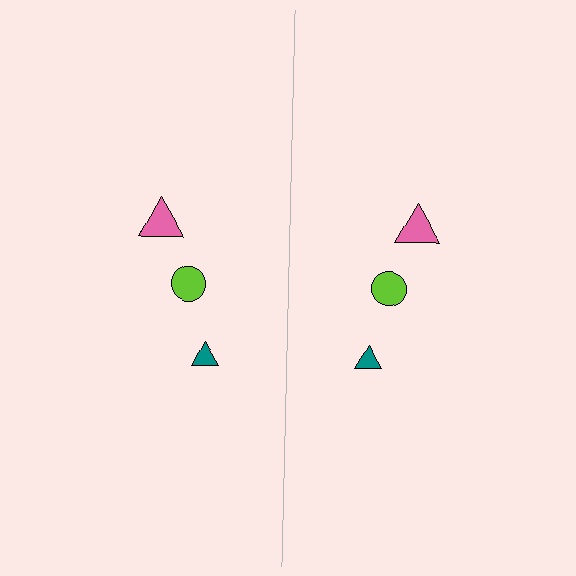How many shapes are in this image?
There are 6 shapes in this image.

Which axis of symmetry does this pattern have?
The pattern has a vertical axis of symmetry running through the center of the image.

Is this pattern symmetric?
Yes, this pattern has bilateral (reflection) symmetry.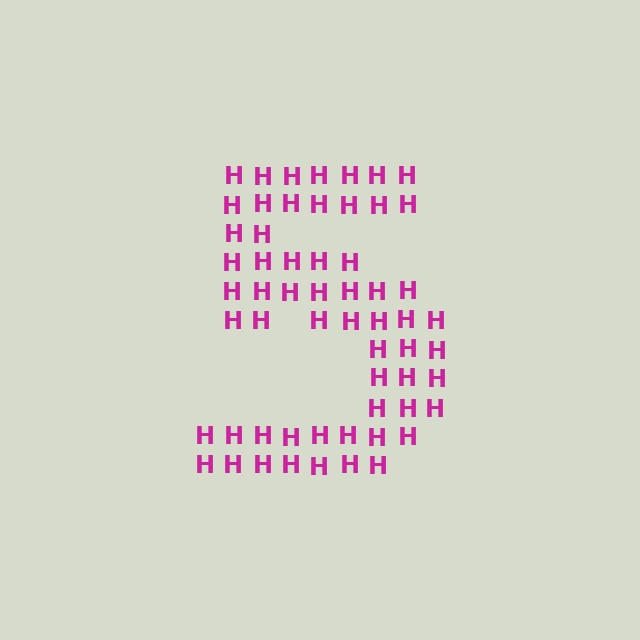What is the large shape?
The large shape is the digit 5.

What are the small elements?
The small elements are letter H's.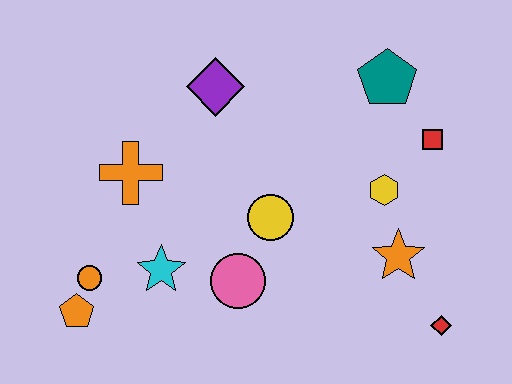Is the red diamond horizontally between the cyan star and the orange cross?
No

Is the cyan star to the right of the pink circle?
No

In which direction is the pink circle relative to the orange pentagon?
The pink circle is to the right of the orange pentagon.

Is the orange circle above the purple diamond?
No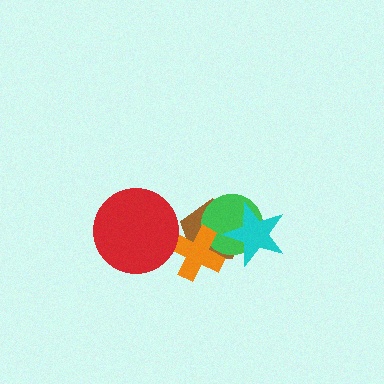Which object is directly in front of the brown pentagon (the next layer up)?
The green circle is directly in front of the brown pentagon.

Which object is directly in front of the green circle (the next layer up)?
The orange cross is directly in front of the green circle.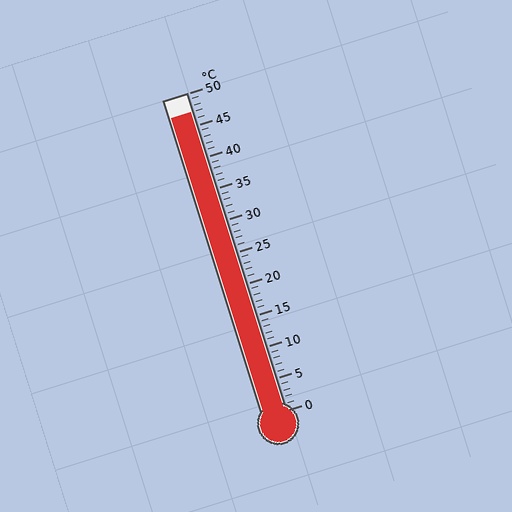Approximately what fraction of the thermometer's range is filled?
The thermometer is filled to approximately 95% of its range.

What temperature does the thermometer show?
The thermometer shows approximately 47°C.